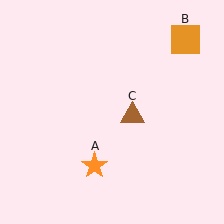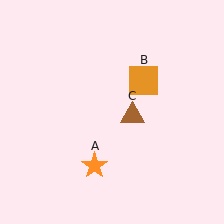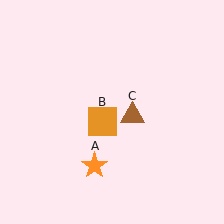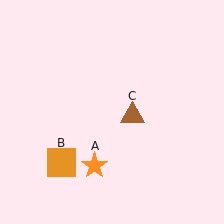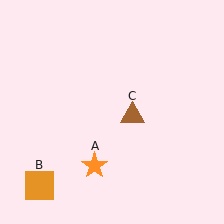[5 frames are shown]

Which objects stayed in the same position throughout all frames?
Orange star (object A) and brown triangle (object C) remained stationary.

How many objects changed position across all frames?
1 object changed position: orange square (object B).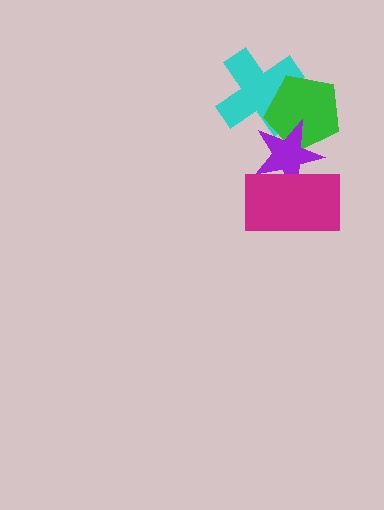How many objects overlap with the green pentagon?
2 objects overlap with the green pentagon.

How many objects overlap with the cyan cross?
2 objects overlap with the cyan cross.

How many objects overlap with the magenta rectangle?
1 object overlaps with the magenta rectangle.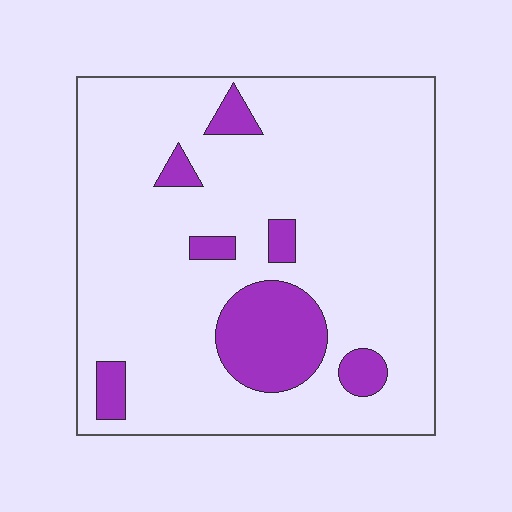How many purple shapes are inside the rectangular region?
7.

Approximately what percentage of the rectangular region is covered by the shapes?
Approximately 15%.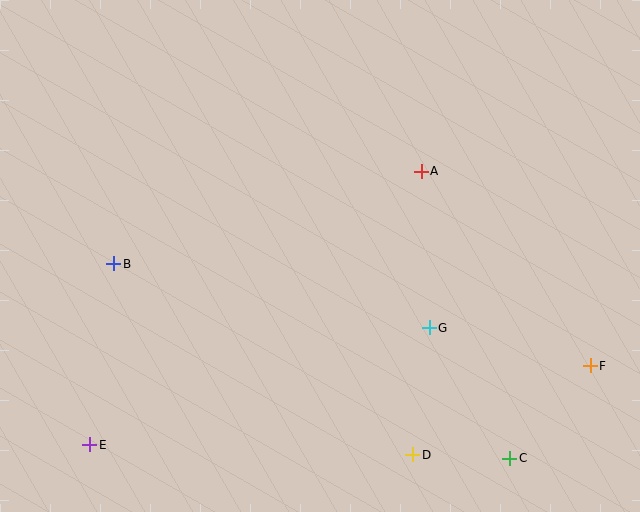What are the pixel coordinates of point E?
Point E is at (90, 445).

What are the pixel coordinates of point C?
Point C is at (510, 458).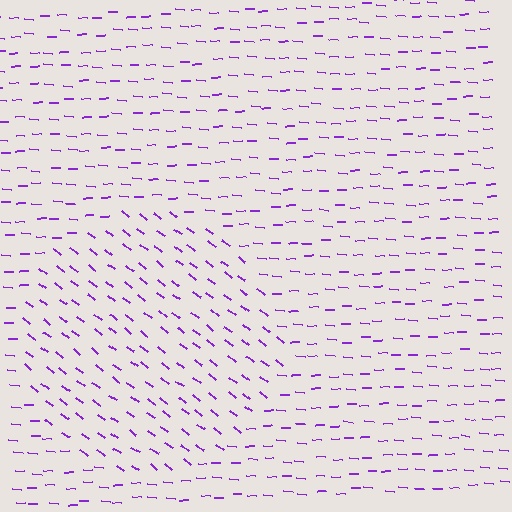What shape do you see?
I see a circle.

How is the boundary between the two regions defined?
The boundary is defined purely by a change in line orientation (approximately 35 degrees difference). All lines are the same color and thickness.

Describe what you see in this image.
The image is filled with small purple line segments. A circle region in the image has lines oriented differently from the surrounding lines, creating a visible texture boundary.